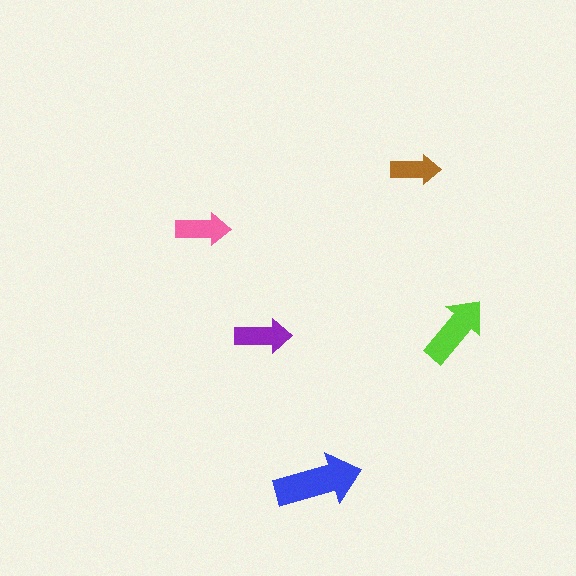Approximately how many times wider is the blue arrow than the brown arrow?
About 1.5 times wider.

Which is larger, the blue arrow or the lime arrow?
The blue one.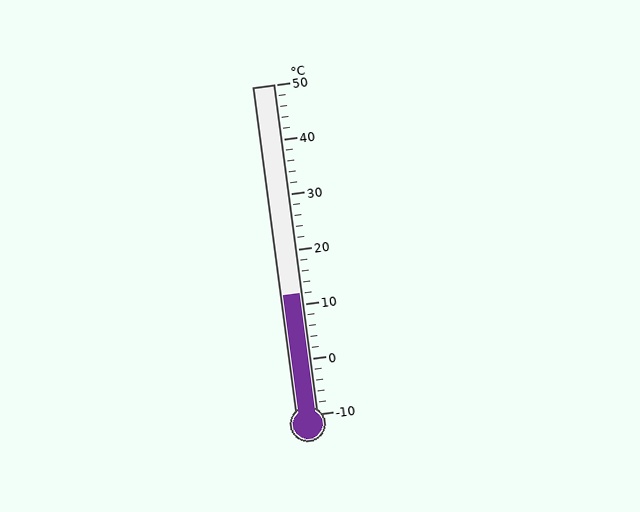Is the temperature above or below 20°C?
The temperature is below 20°C.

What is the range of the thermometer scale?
The thermometer scale ranges from -10°C to 50°C.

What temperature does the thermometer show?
The thermometer shows approximately 12°C.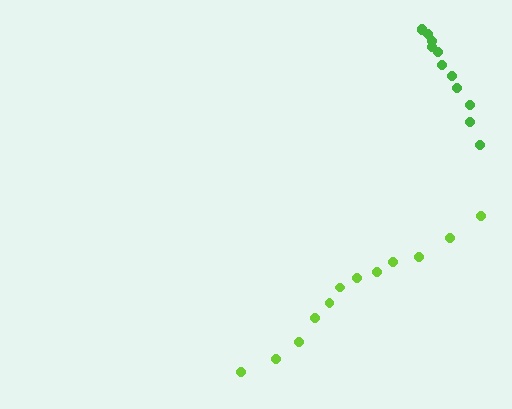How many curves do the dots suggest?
There are 2 distinct paths.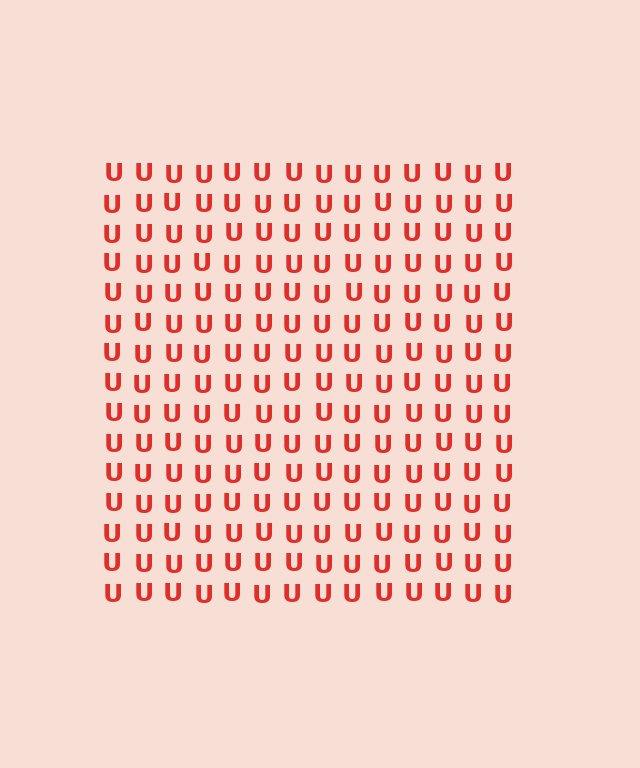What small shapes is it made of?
It is made of small letter U's.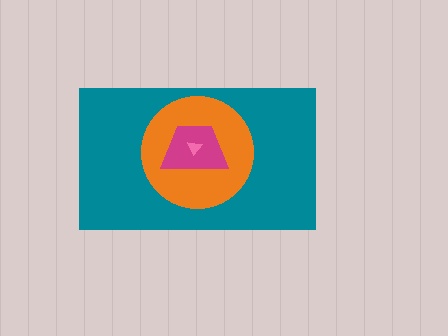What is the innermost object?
The pink triangle.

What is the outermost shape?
The teal rectangle.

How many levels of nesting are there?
4.